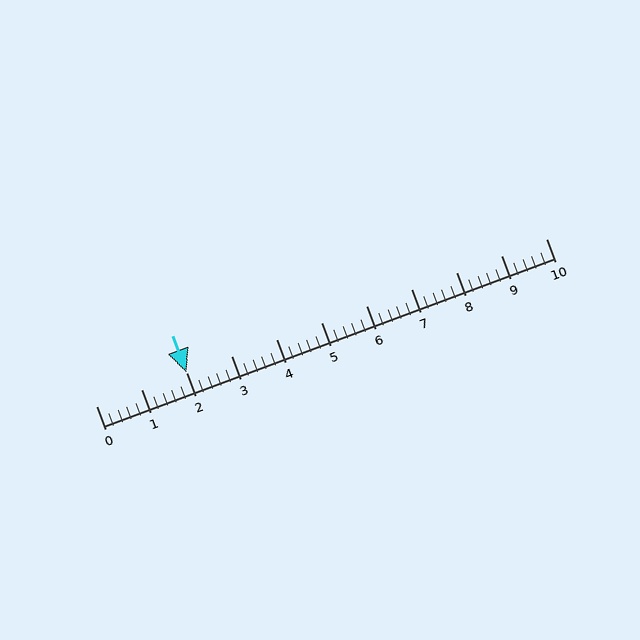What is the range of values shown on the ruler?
The ruler shows values from 0 to 10.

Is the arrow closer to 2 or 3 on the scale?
The arrow is closer to 2.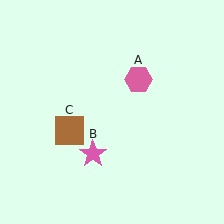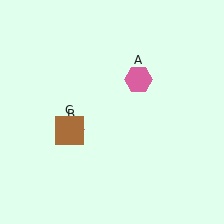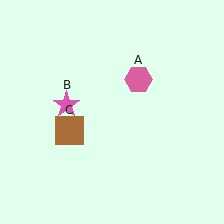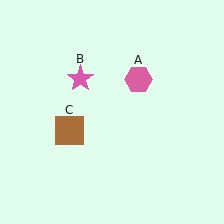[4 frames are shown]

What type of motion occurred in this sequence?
The pink star (object B) rotated clockwise around the center of the scene.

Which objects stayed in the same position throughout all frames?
Pink hexagon (object A) and brown square (object C) remained stationary.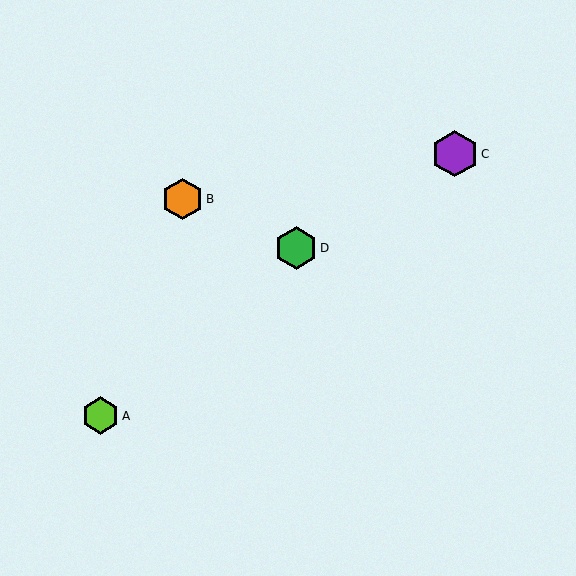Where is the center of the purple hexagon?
The center of the purple hexagon is at (455, 154).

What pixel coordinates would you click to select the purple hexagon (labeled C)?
Click at (455, 154) to select the purple hexagon C.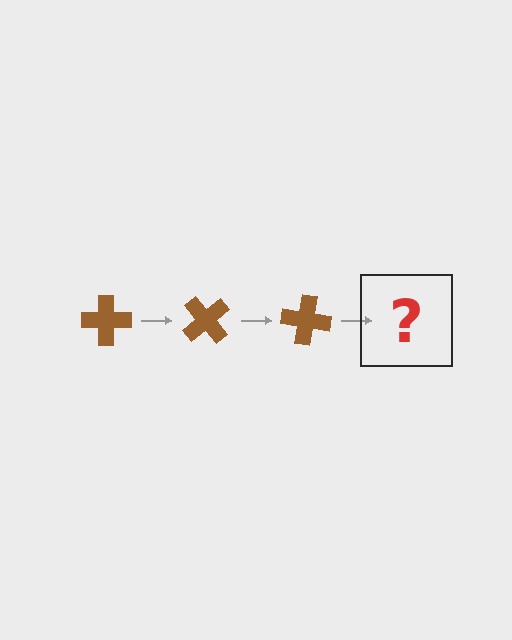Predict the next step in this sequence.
The next step is a brown cross rotated 150 degrees.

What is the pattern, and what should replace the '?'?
The pattern is that the cross rotates 50 degrees each step. The '?' should be a brown cross rotated 150 degrees.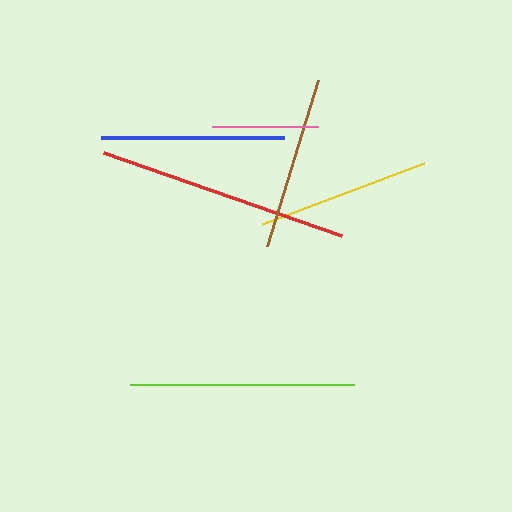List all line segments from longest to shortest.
From longest to shortest: red, lime, blue, brown, yellow, pink.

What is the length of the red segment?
The red segment is approximately 252 pixels long.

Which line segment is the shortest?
The pink line is the shortest at approximately 106 pixels.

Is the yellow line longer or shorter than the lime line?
The lime line is longer than the yellow line.